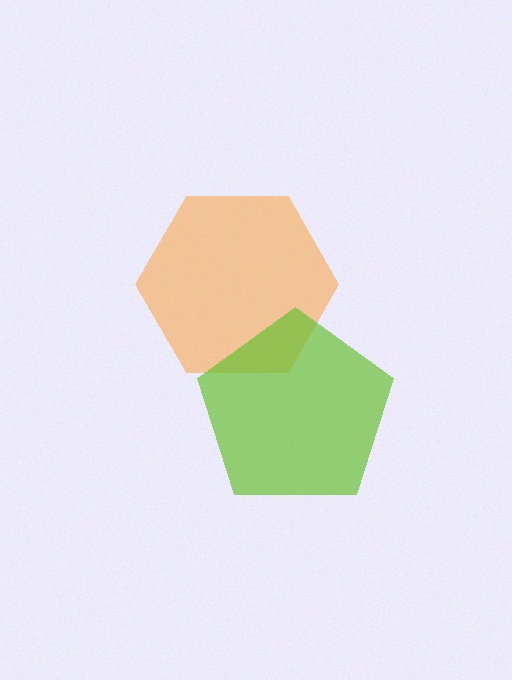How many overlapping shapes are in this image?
There are 2 overlapping shapes in the image.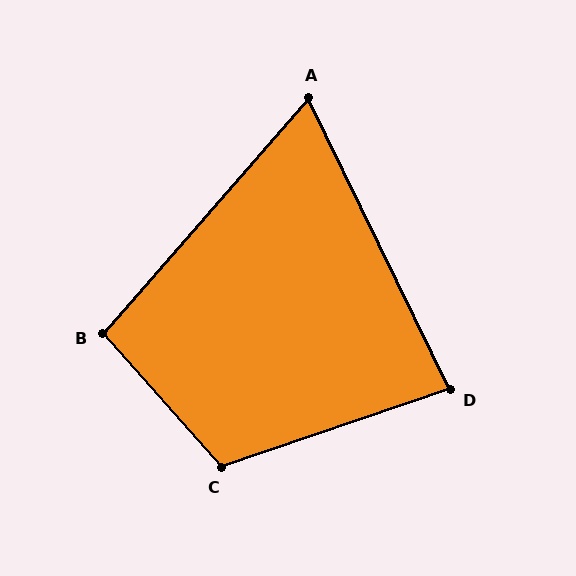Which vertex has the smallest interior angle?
A, at approximately 67 degrees.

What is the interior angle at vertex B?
Approximately 97 degrees (obtuse).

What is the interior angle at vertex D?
Approximately 83 degrees (acute).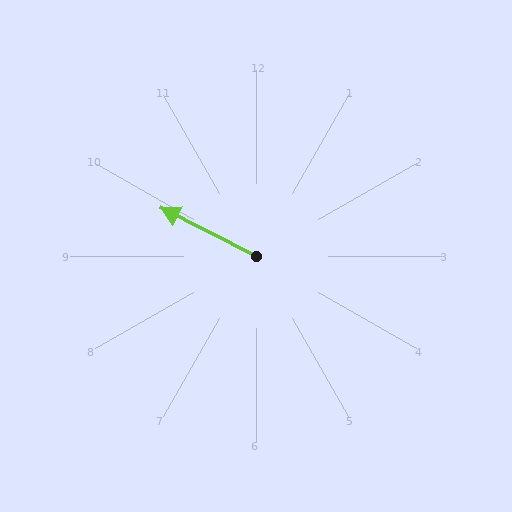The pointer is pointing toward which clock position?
Roughly 10 o'clock.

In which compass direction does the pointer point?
Northwest.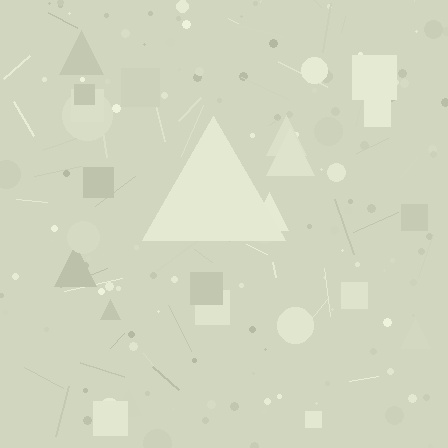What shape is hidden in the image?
A triangle is hidden in the image.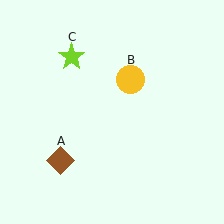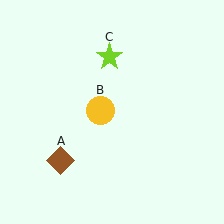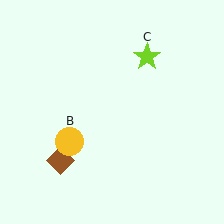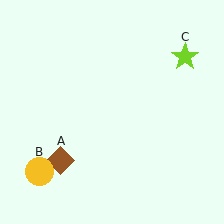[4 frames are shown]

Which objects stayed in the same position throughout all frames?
Brown diamond (object A) remained stationary.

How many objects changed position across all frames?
2 objects changed position: yellow circle (object B), lime star (object C).